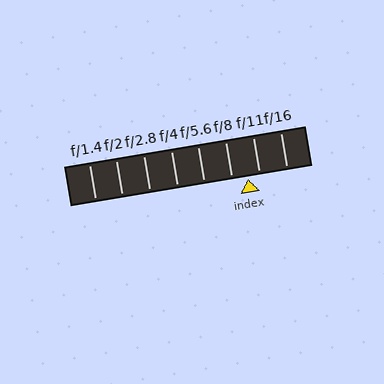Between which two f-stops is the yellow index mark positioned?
The index mark is between f/8 and f/11.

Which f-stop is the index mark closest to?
The index mark is closest to f/11.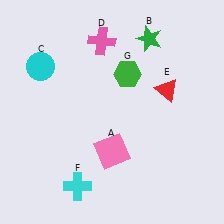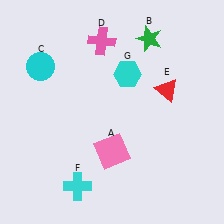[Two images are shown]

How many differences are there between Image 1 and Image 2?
There is 1 difference between the two images.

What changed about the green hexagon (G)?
In Image 1, G is green. In Image 2, it changed to cyan.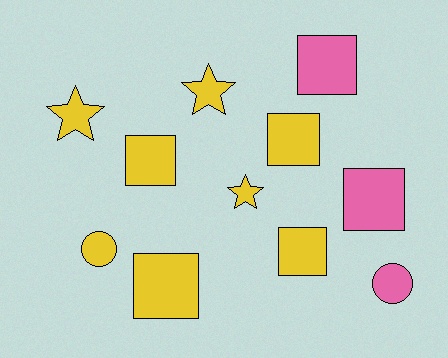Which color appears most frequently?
Yellow, with 8 objects.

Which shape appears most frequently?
Square, with 6 objects.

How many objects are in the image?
There are 11 objects.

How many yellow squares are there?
There are 4 yellow squares.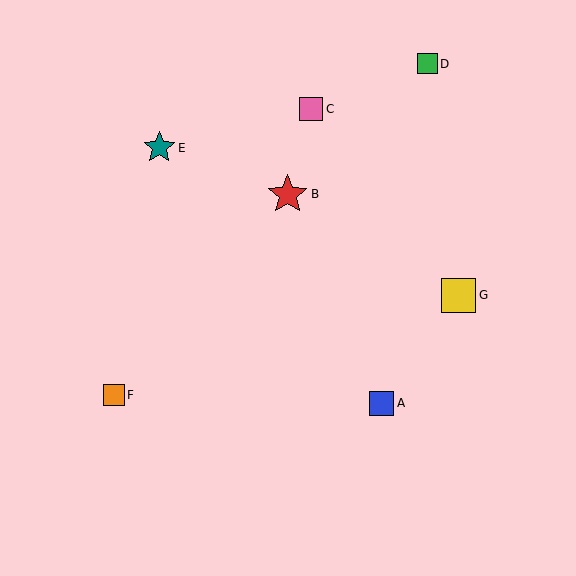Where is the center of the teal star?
The center of the teal star is at (159, 148).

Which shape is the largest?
The red star (labeled B) is the largest.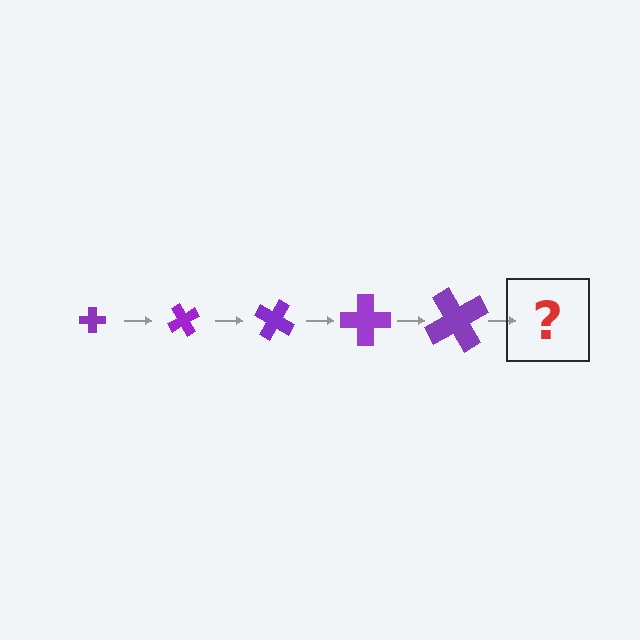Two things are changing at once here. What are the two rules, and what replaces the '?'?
The two rules are that the cross grows larger each step and it rotates 60 degrees each step. The '?' should be a cross, larger than the previous one and rotated 300 degrees from the start.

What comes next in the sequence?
The next element should be a cross, larger than the previous one and rotated 300 degrees from the start.